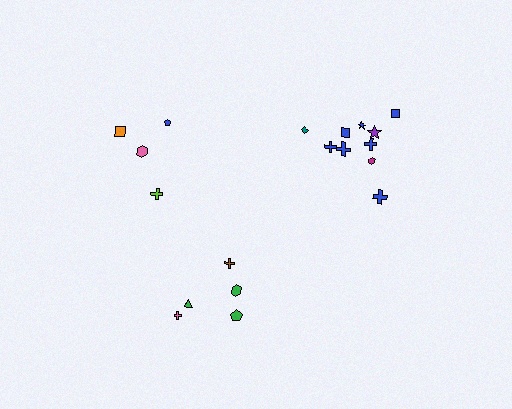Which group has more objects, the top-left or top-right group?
The top-right group.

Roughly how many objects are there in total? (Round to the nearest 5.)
Roughly 20 objects in total.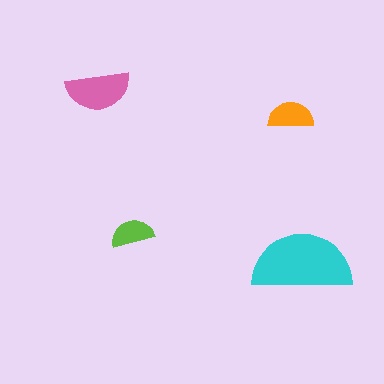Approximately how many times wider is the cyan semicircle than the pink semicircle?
About 1.5 times wider.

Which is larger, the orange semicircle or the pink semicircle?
The pink one.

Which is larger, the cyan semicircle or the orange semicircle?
The cyan one.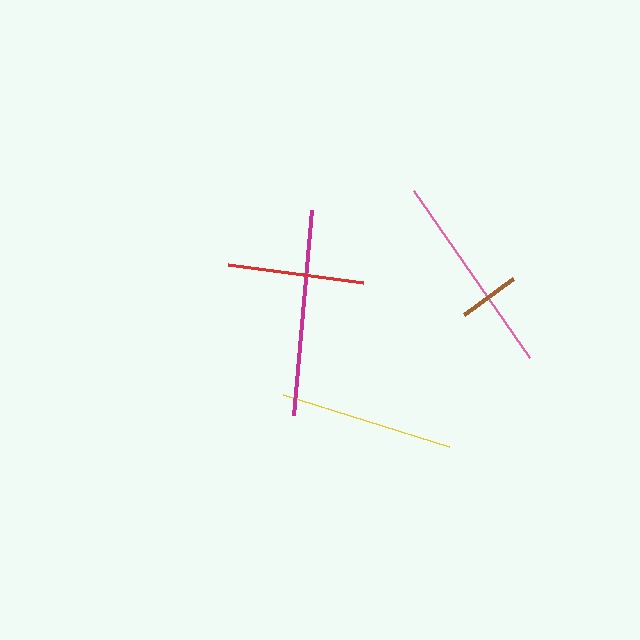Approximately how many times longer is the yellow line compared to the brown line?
The yellow line is approximately 2.8 times the length of the brown line.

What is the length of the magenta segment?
The magenta segment is approximately 205 pixels long.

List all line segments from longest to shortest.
From longest to shortest: magenta, pink, yellow, red, brown.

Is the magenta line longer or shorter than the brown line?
The magenta line is longer than the brown line.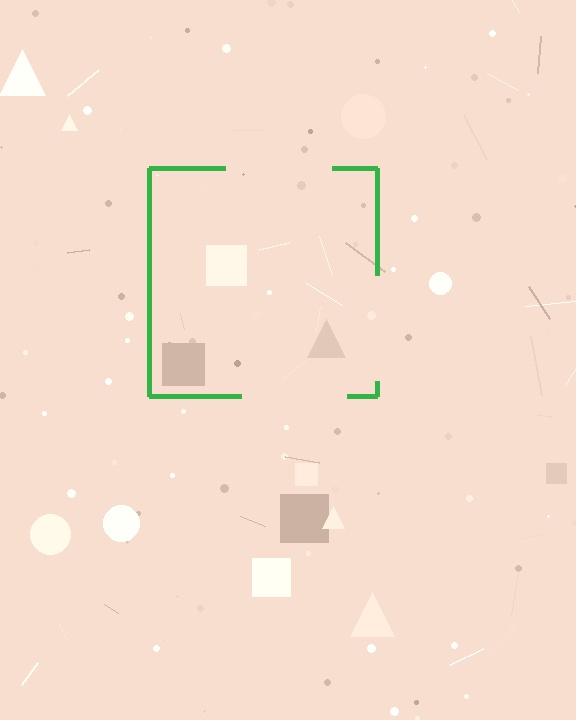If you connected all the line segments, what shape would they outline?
They would outline a square.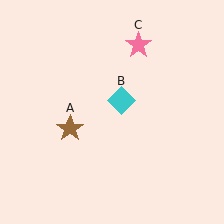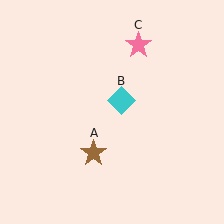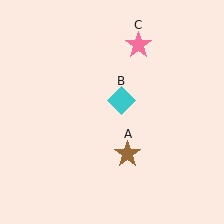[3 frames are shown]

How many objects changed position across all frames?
1 object changed position: brown star (object A).